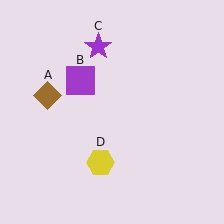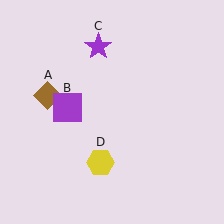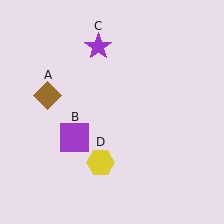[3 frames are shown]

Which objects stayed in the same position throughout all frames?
Brown diamond (object A) and purple star (object C) and yellow hexagon (object D) remained stationary.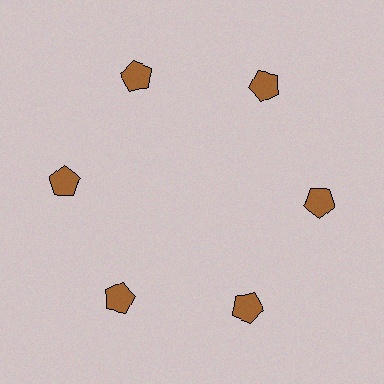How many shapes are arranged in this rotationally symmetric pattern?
There are 6 shapes, arranged in 6 groups of 1.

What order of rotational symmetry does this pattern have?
This pattern has 6-fold rotational symmetry.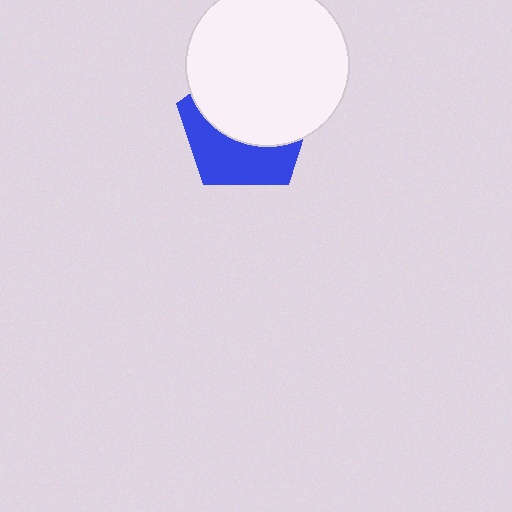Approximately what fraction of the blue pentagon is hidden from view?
Roughly 58% of the blue pentagon is hidden behind the white circle.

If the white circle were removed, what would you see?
You would see the complete blue pentagon.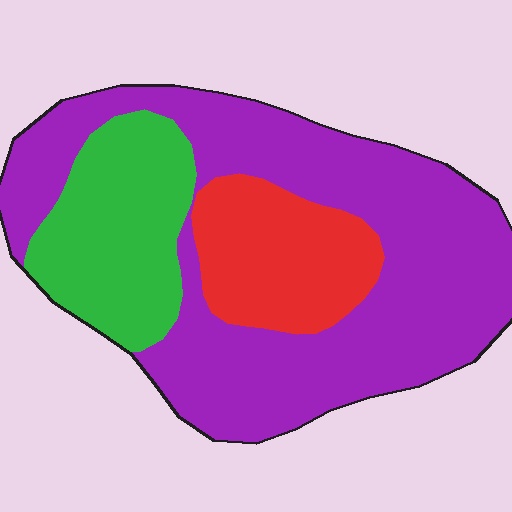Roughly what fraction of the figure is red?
Red takes up about one sixth (1/6) of the figure.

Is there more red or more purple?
Purple.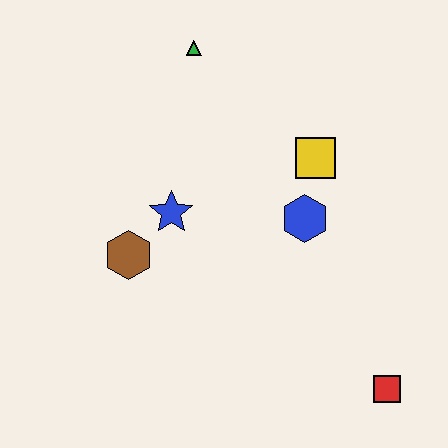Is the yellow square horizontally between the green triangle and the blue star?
No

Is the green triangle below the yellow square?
No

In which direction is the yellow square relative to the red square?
The yellow square is above the red square.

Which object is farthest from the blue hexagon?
The green triangle is farthest from the blue hexagon.